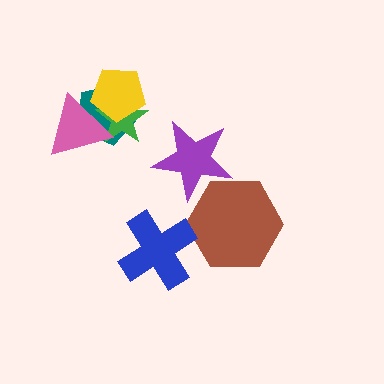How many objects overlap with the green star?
3 objects overlap with the green star.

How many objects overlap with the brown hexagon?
1 object overlaps with the brown hexagon.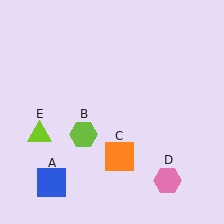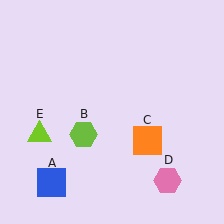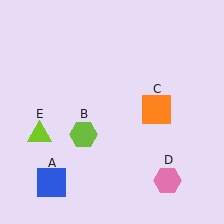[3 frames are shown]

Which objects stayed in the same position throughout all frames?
Blue square (object A) and lime hexagon (object B) and pink hexagon (object D) and lime triangle (object E) remained stationary.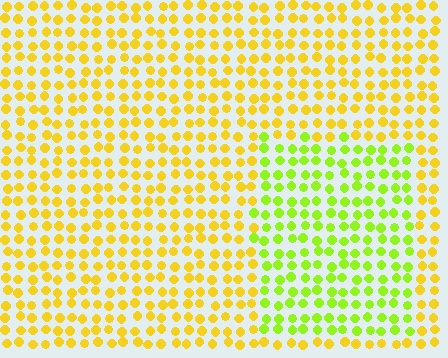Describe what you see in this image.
The image is filled with small yellow elements in a uniform arrangement. A rectangle-shaped region is visible where the elements are tinted to a slightly different hue, forming a subtle color boundary.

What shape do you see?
I see a rectangle.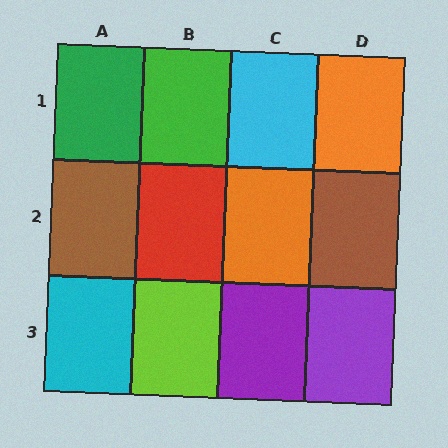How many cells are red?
1 cell is red.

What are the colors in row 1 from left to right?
Green, green, cyan, orange.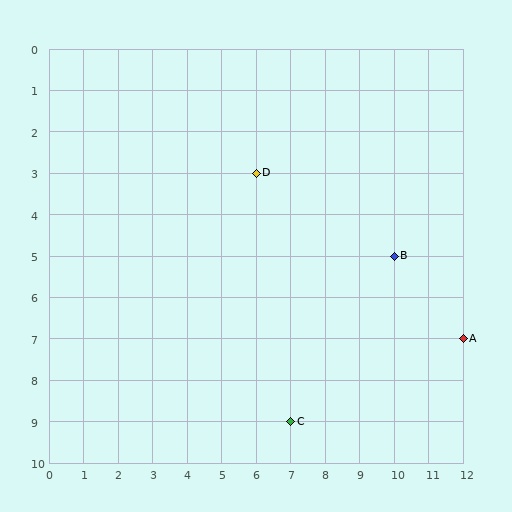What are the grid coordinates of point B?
Point B is at grid coordinates (10, 5).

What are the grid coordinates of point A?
Point A is at grid coordinates (12, 7).